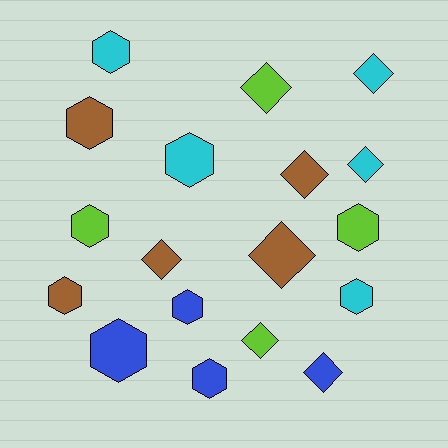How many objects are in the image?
There are 18 objects.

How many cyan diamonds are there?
There are 2 cyan diamonds.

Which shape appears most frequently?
Hexagon, with 10 objects.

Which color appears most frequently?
Brown, with 5 objects.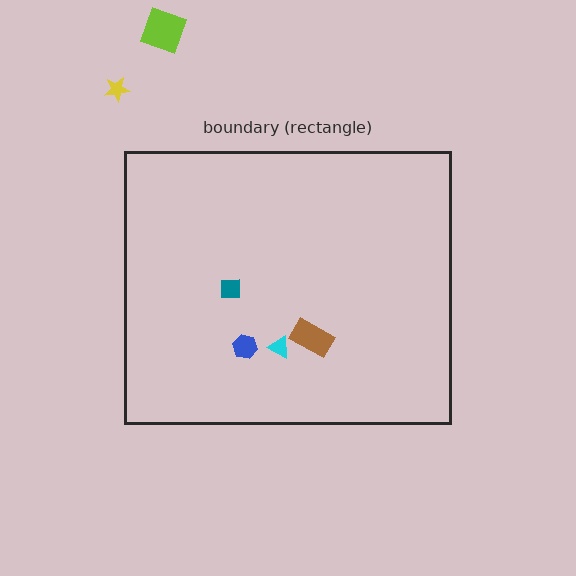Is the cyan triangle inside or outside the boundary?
Inside.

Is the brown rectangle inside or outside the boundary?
Inside.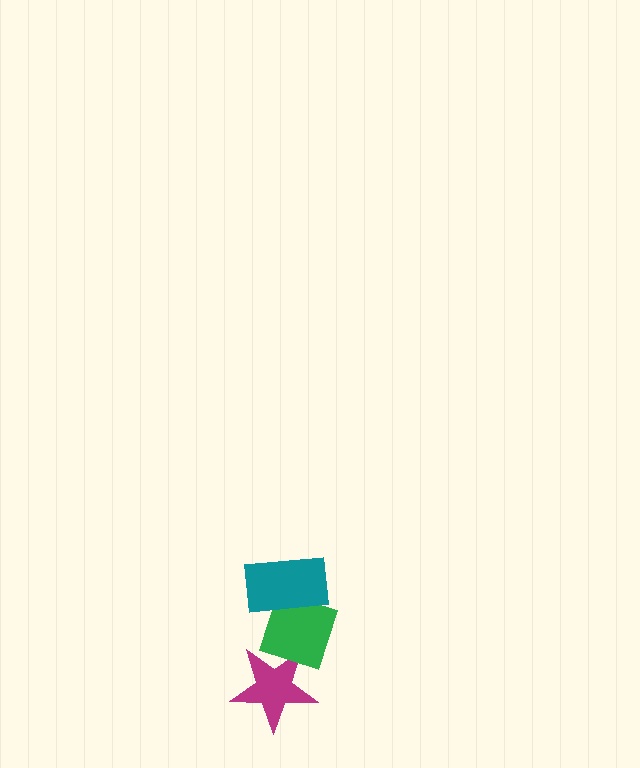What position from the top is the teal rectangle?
The teal rectangle is 1st from the top.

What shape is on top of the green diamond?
The teal rectangle is on top of the green diamond.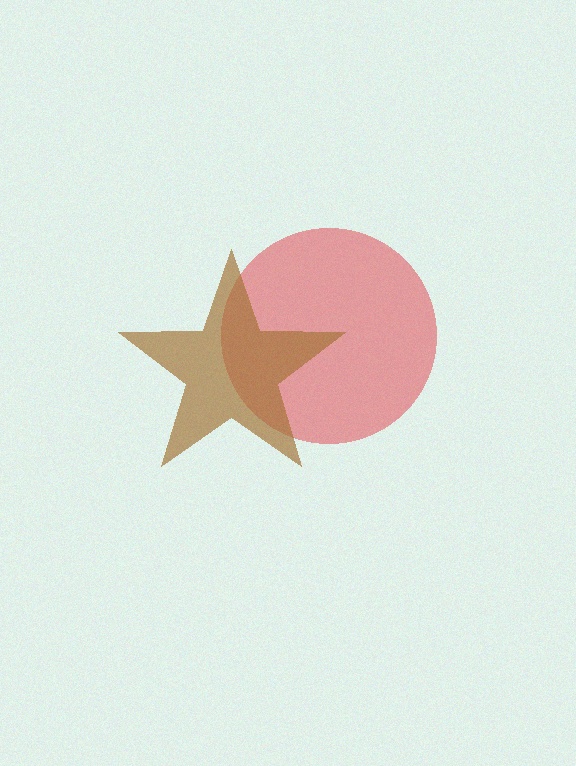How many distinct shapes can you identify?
There are 2 distinct shapes: a red circle, a brown star.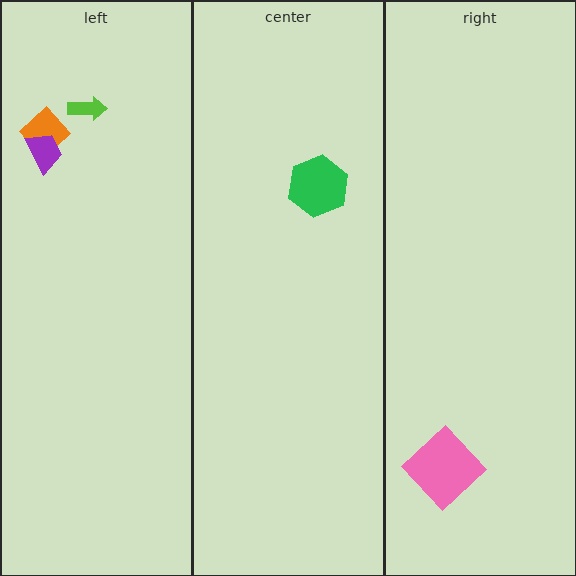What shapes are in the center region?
The green hexagon.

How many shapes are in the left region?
3.